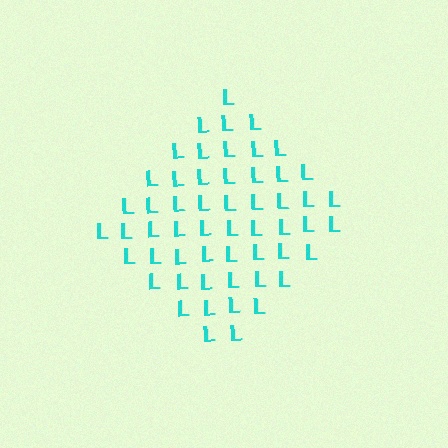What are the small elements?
The small elements are letter L's.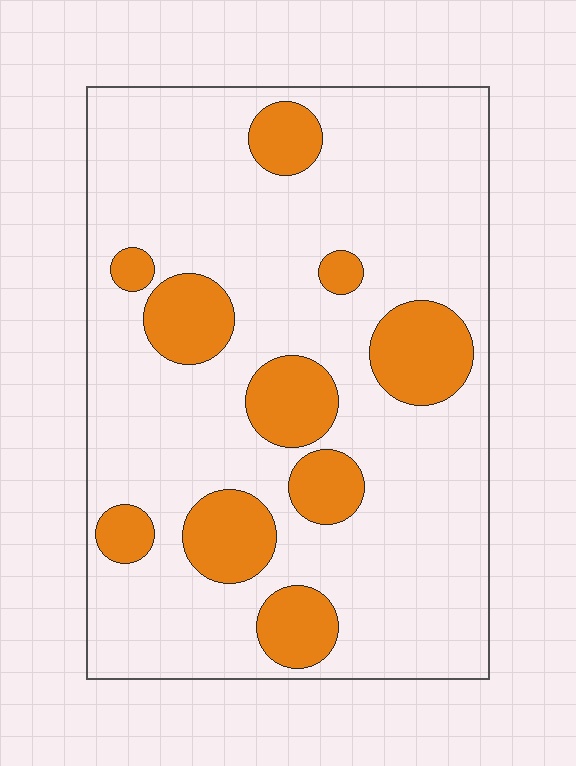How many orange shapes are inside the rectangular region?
10.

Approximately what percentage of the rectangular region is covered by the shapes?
Approximately 20%.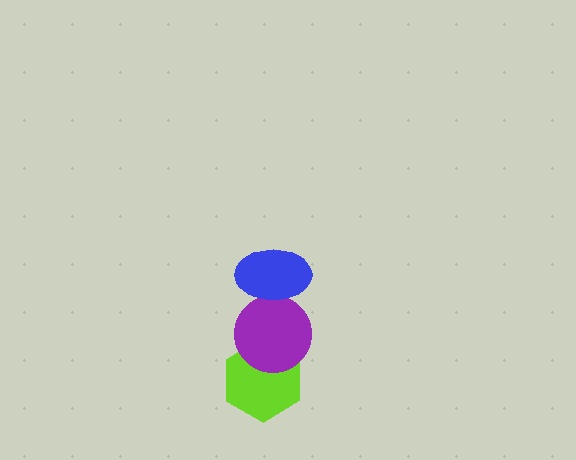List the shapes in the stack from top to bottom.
From top to bottom: the blue ellipse, the purple circle, the lime hexagon.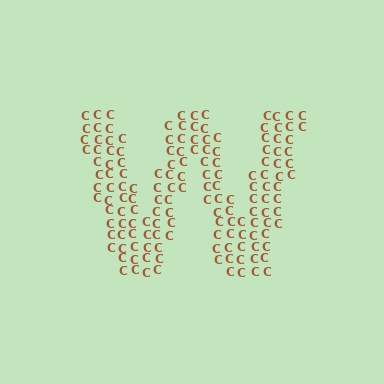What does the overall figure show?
The overall figure shows the letter W.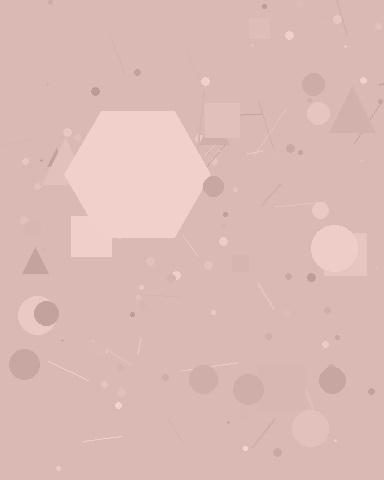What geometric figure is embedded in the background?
A hexagon is embedded in the background.